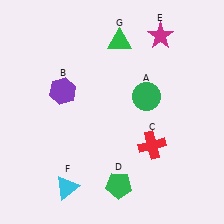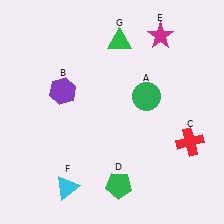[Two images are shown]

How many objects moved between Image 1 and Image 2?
1 object moved between the two images.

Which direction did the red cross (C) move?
The red cross (C) moved right.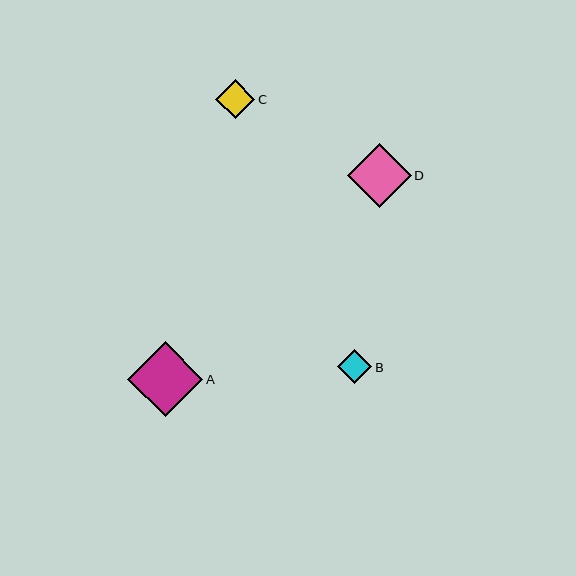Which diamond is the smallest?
Diamond B is the smallest with a size of approximately 34 pixels.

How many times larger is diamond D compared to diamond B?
Diamond D is approximately 1.9 times the size of diamond B.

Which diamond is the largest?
Diamond A is the largest with a size of approximately 75 pixels.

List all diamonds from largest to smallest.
From largest to smallest: A, D, C, B.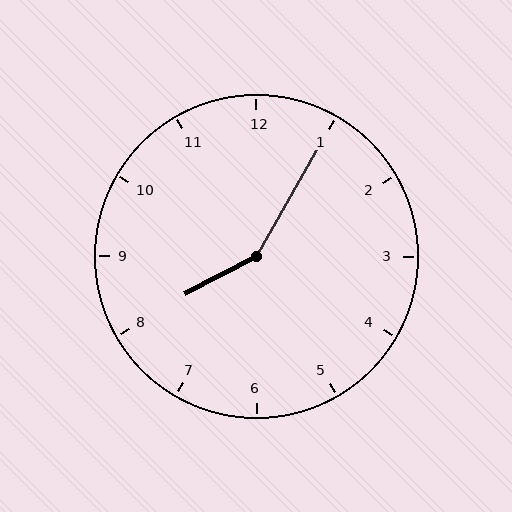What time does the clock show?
8:05.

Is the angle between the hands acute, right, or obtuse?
It is obtuse.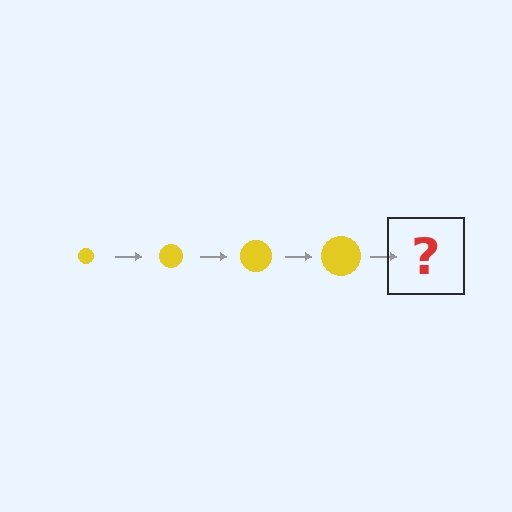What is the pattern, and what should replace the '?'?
The pattern is that the circle gets progressively larger each step. The '?' should be a yellow circle, larger than the previous one.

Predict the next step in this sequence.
The next step is a yellow circle, larger than the previous one.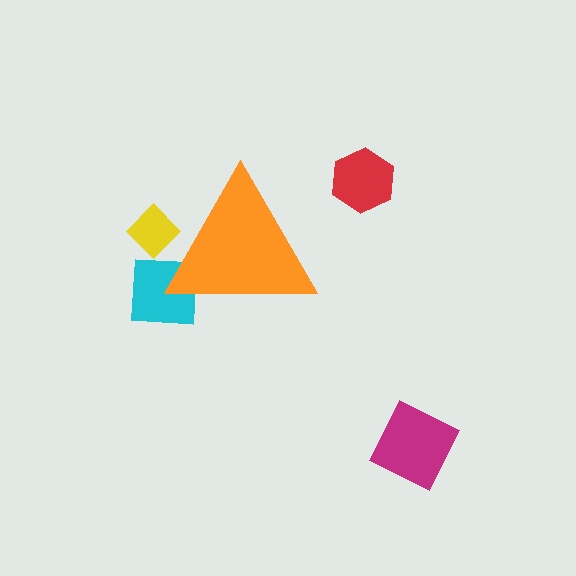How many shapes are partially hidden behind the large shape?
2 shapes are partially hidden.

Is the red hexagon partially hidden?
No, the red hexagon is fully visible.